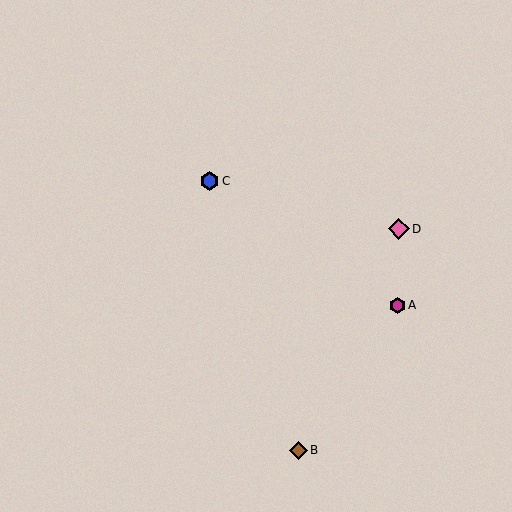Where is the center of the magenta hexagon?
The center of the magenta hexagon is at (397, 305).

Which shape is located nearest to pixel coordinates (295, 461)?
The brown diamond (labeled B) at (298, 450) is nearest to that location.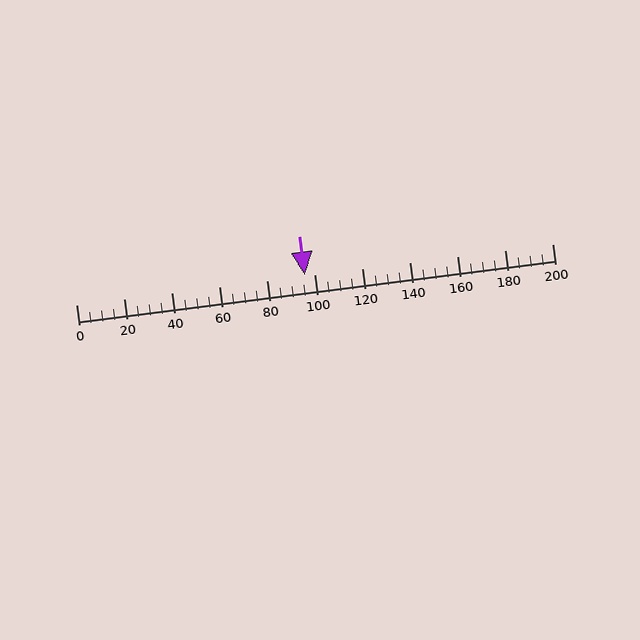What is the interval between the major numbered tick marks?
The major tick marks are spaced 20 units apart.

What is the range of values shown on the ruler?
The ruler shows values from 0 to 200.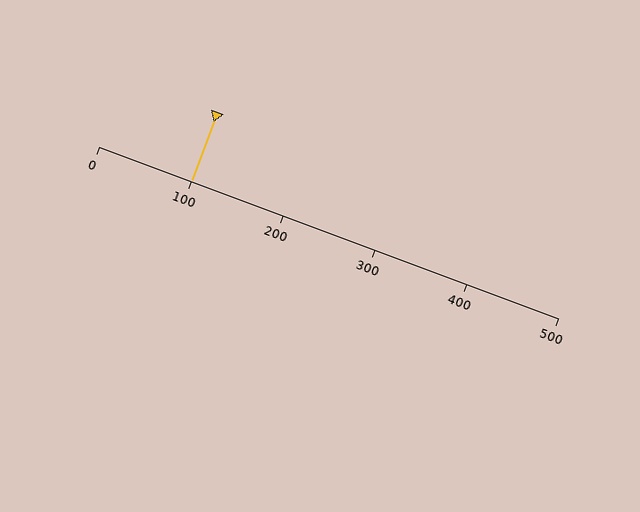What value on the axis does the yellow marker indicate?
The marker indicates approximately 100.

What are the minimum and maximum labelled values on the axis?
The axis runs from 0 to 500.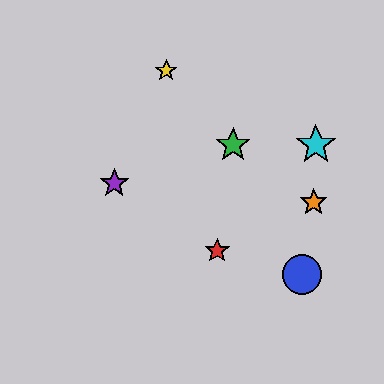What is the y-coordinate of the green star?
The green star is at y≈145.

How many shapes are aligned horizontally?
2 shapes (the green star, the cyan star) are aligned horizontally.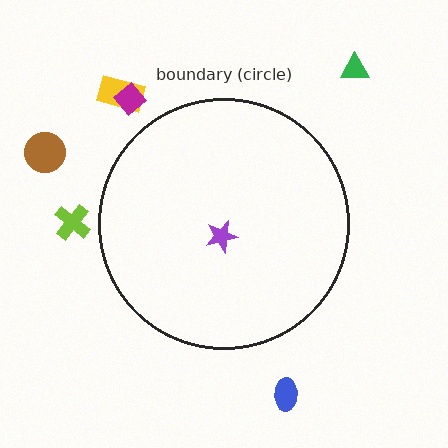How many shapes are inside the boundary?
1 inside, 6 outside.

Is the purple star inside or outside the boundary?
Inside.